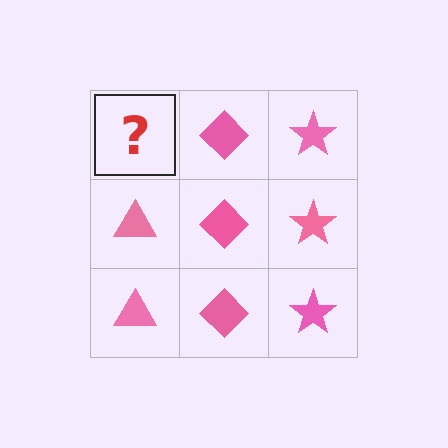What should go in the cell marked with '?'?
The missing cell should contain a pink triangle.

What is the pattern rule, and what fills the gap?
The rule is that each column has a consistent shape. The gap should be filled with a pink triangle.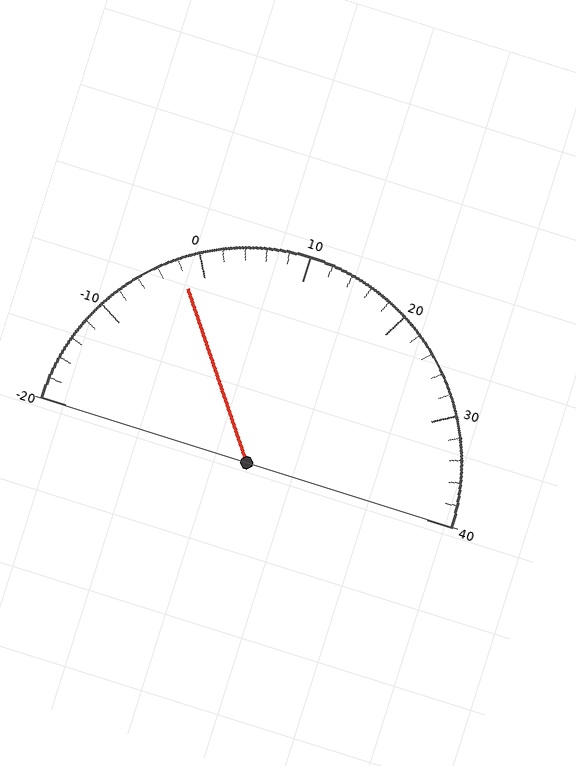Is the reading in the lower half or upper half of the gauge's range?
The reading is in the lower half of the range (-20 to 40).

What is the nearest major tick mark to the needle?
The nearest major tick mark is 0.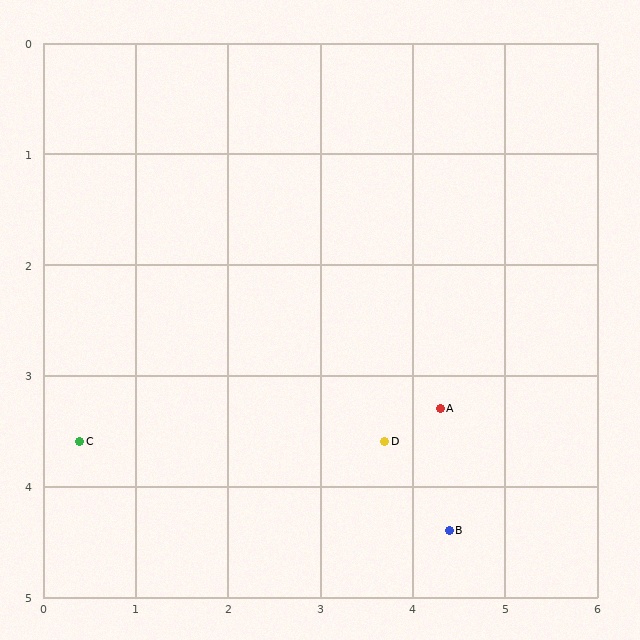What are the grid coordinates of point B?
Point B is at approximately (4.4, 4.4).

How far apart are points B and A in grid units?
Points B and A are about 1.1 grid units apart.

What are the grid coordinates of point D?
Point D is at approximately (3.7, 3.6).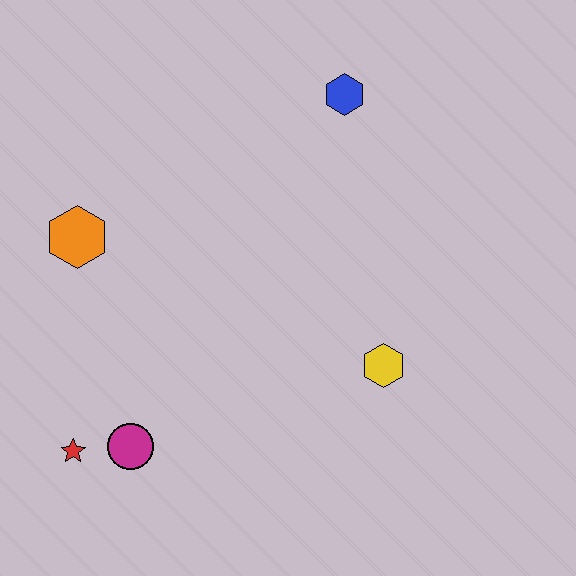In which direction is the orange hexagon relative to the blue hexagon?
The orange hexagon is to the left of the blue hexagon.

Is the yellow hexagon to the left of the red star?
No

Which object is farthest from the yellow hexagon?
The orange hexagon is farthest from the yellow hexagon.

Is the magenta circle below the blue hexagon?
Yes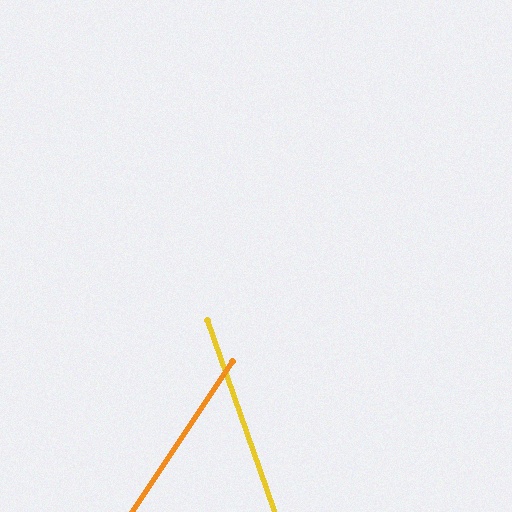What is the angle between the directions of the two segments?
Approximately 53 degrees.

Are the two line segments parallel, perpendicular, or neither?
Neither parallel nor perpendicular — they differ by about 53°.